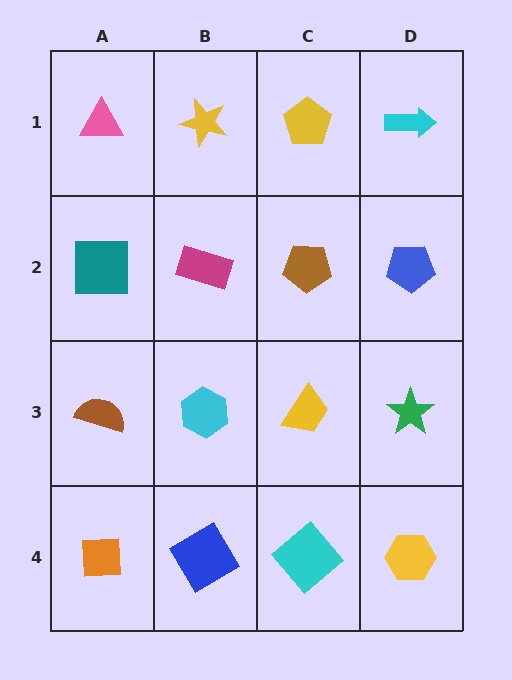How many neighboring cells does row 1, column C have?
3.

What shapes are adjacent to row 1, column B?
A magenta rectangle (row 2, column B), a pink triangle (row 1, column A), a yellow pentagon (row 1, column C).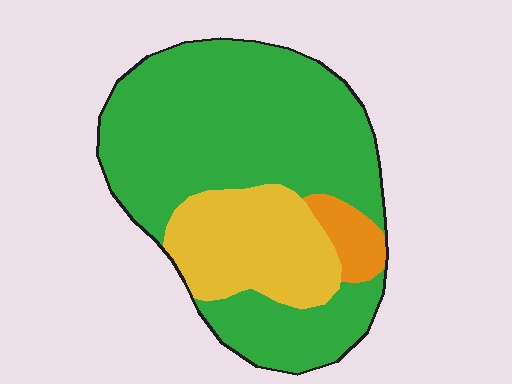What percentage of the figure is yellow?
Yellow covers roughly 25% of the figure.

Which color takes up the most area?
Green, at roughly 70%.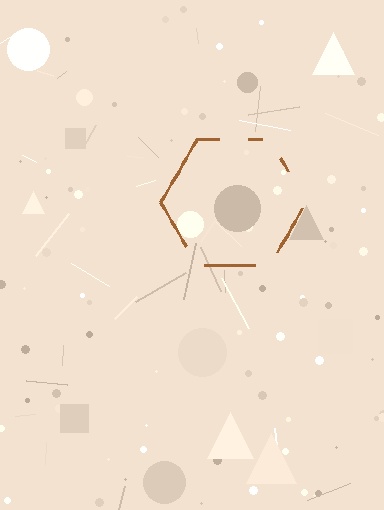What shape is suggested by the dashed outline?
The dashed outline suggests a hexagon.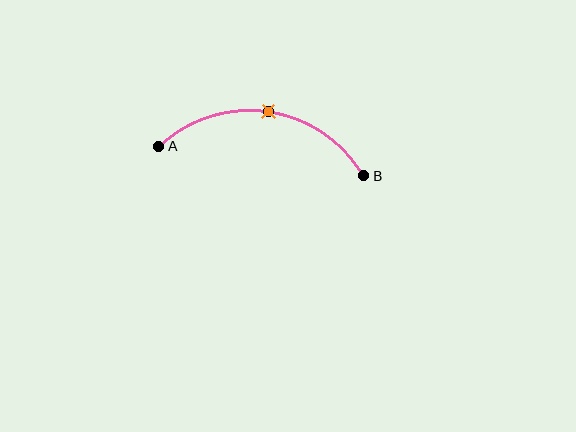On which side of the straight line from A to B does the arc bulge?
The arc bulges above the straight line connecting A and B.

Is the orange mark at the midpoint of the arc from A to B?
Yes. The orange mark lies on the arc at equal arc-length from both A and B — it is the arc midpoint.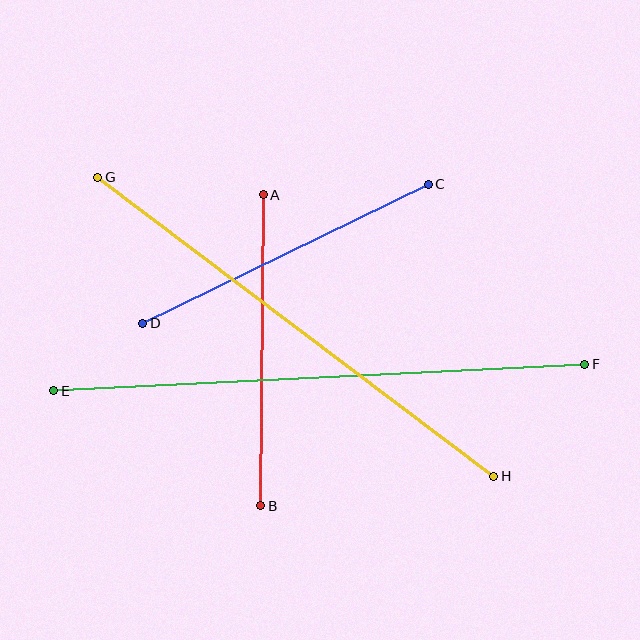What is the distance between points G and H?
The distance is approximately 496 pixels.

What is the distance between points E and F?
The distance is approximately 532 pixels.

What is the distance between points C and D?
The distance is approximately 318 pixels.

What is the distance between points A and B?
The distance is approximately 311 pixels.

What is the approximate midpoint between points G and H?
The midpoint is at approximately (296, 327) pixels.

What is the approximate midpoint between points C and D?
The midpoint is at approximately (286, 254) pixels.